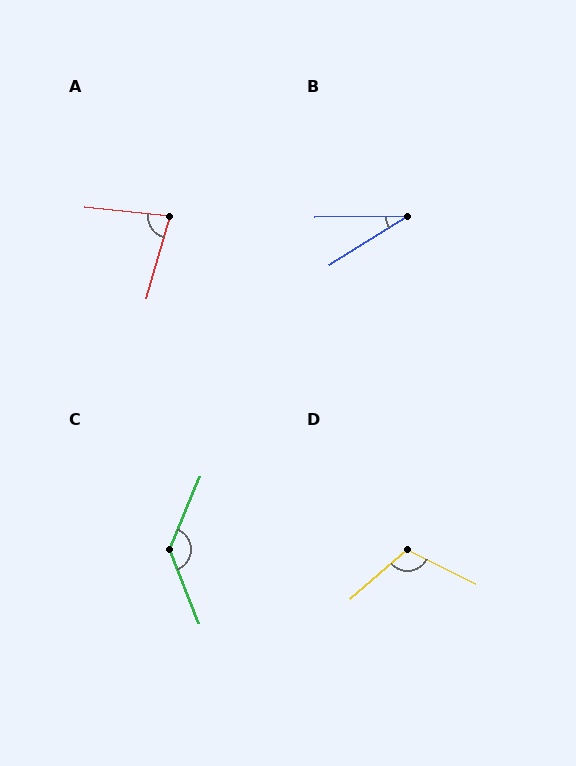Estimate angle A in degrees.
Approximately 80 degrees.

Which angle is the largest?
C, at approximately 135 degrees.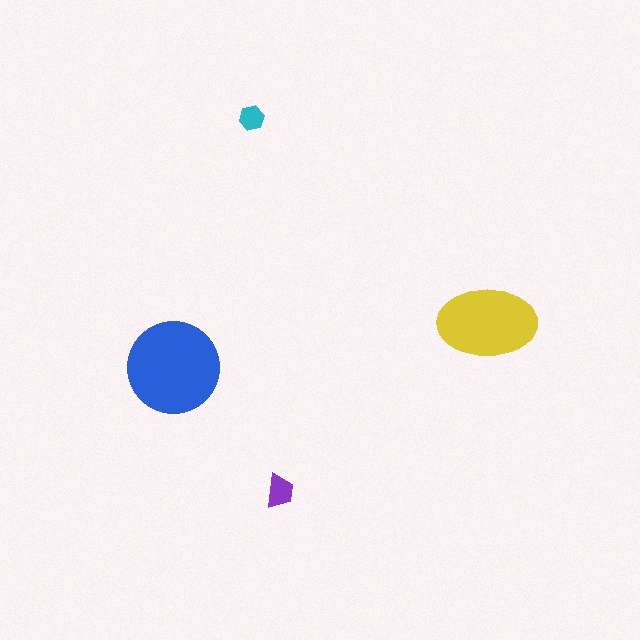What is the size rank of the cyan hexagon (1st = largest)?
4th.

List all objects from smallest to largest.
The cyan hexagon, the purple trapezoid, the yellow ellipse, the blue circle.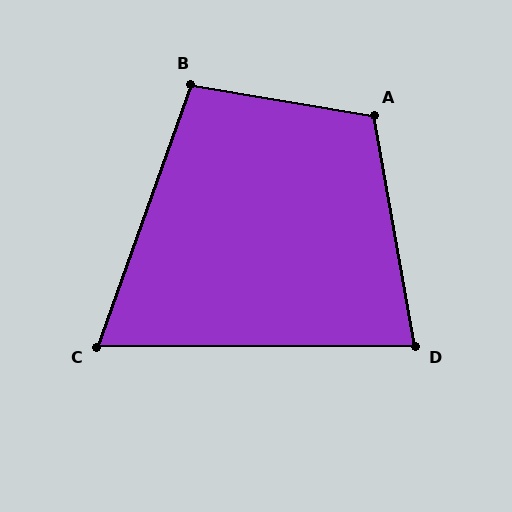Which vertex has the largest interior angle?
A, at approximately 110 degrees.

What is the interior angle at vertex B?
Approximately 100 degrees (obtuse).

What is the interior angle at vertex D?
Approximately 80 degrees (acute).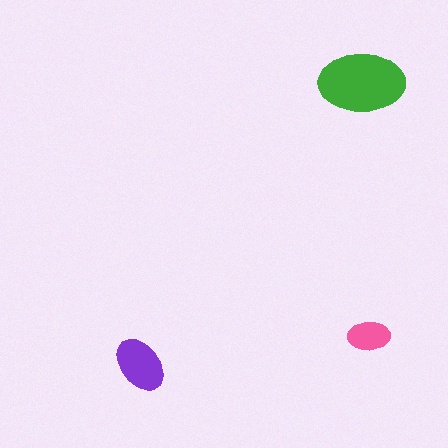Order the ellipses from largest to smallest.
the green one, the purple one, the pink one.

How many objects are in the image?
There are 3 objects in the image.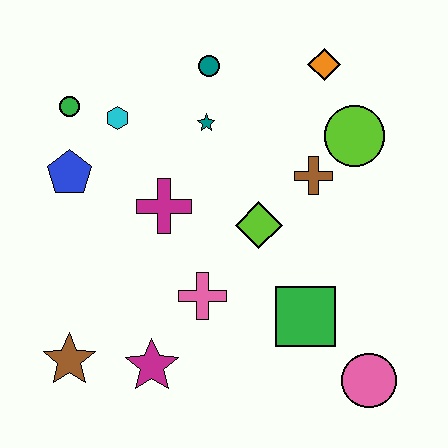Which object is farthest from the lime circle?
The brown star is farthest from the lime circle.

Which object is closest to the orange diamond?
The lime circle is closest to the orange diamond.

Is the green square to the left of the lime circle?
Yes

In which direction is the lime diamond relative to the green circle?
The lime diamond is to the right of the green circle.